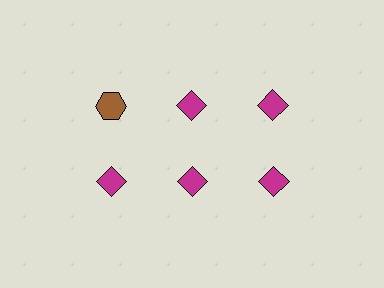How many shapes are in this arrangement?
There are 6 shapes arranged in a grid pattern.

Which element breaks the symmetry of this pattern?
The brown hexagon in the top row, leftmost column breaks the symmetry. All other shapes are magenta diamonds.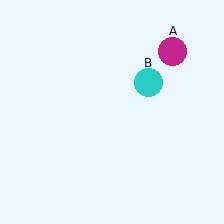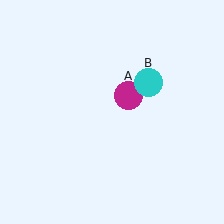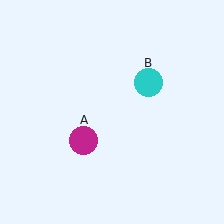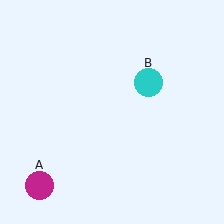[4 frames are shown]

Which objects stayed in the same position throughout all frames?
Cyan circle (object B) remained stationary.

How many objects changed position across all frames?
1 object changed position: magenta circle (object A).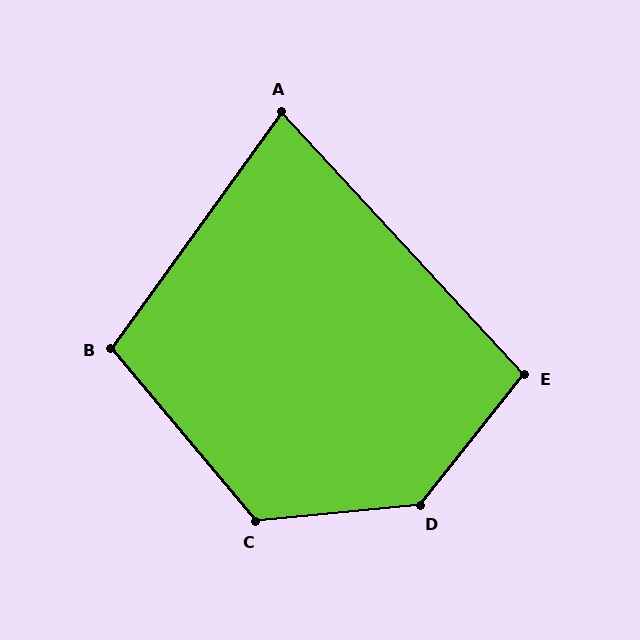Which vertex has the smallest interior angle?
A, at approximately 79 degrees.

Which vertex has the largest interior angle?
D, at approximately 134 degrees.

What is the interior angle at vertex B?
Approximately 104 degrees (obtuse).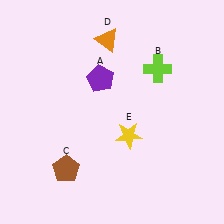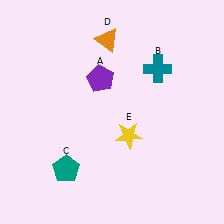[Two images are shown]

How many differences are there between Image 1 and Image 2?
There are 2 differences between the two images.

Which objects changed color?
B changed from lime to teal. C changed from brown to teal.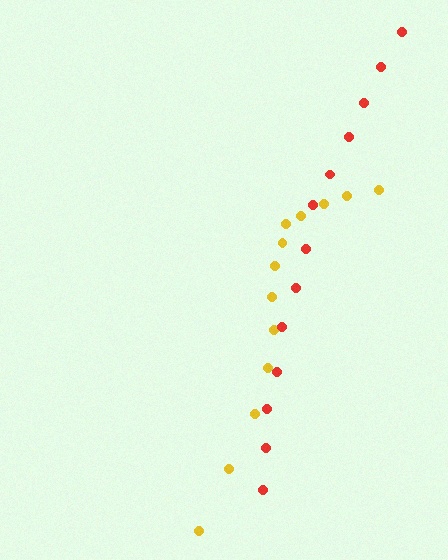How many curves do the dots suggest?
There are 2 distinct paths.